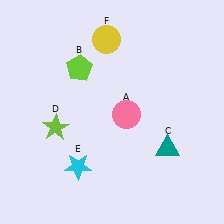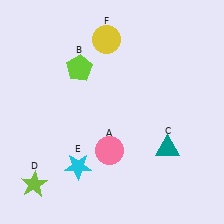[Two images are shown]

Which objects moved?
The objects that moved are: the pink circle (A), the lime star (D).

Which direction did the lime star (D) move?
The lime star (D) moved down.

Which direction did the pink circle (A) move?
The pink circle (A) moved down.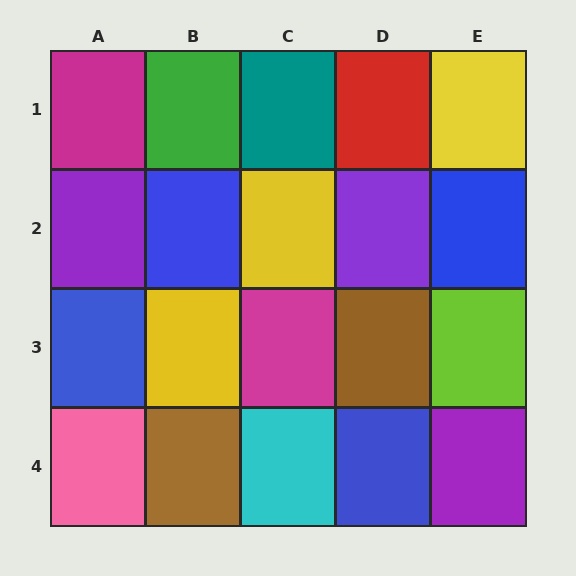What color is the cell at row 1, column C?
Teal.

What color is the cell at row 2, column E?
Blue.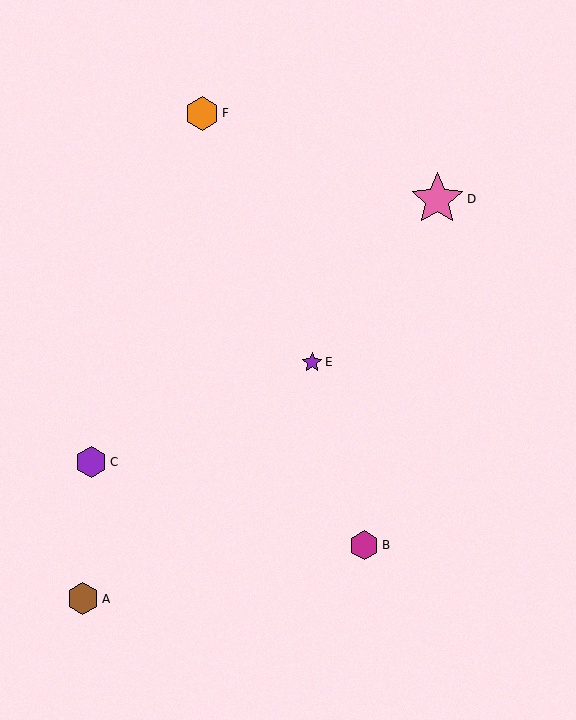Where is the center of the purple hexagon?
The center of the purple hexagon is at (91, 462).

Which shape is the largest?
The pink star (labeled D) is the largest.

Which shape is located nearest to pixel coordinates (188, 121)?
The orange hexagon (labeled F) at (202, 113) is nearest to that location.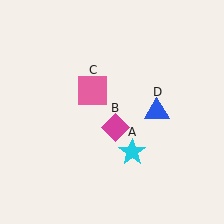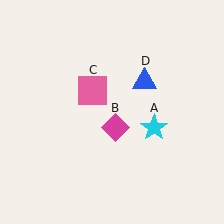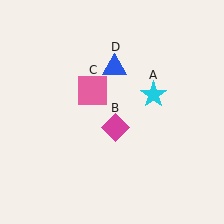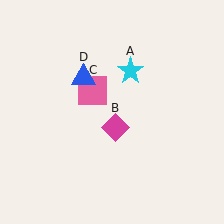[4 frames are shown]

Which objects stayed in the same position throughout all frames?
Magenta diamond (object B) and pink square (object C) remained stationary.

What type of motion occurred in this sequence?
The cyan star (object A), blue triangle (object D) rotated counterclockwise around the center of the scene.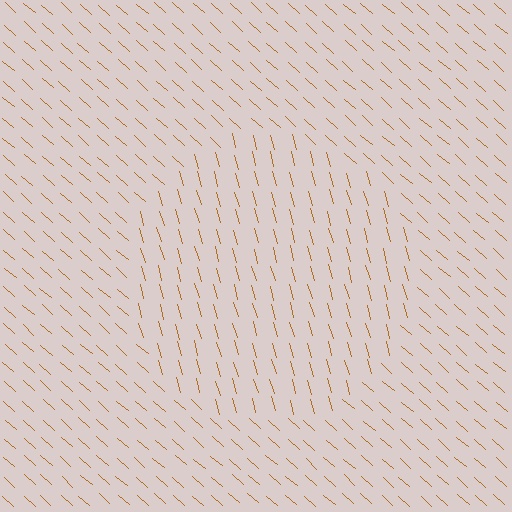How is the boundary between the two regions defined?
The boundary is defined purely by a change in line orientation (approximately 33 degrees difference). All lines are the same color and thickness.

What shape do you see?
I see a circle.